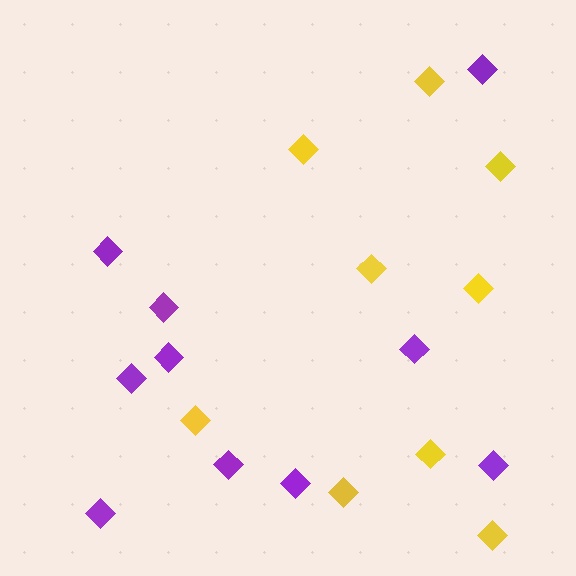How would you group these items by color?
There are 2 groups: one group of yellow diamonds (9) and one group of purple diamonds (10).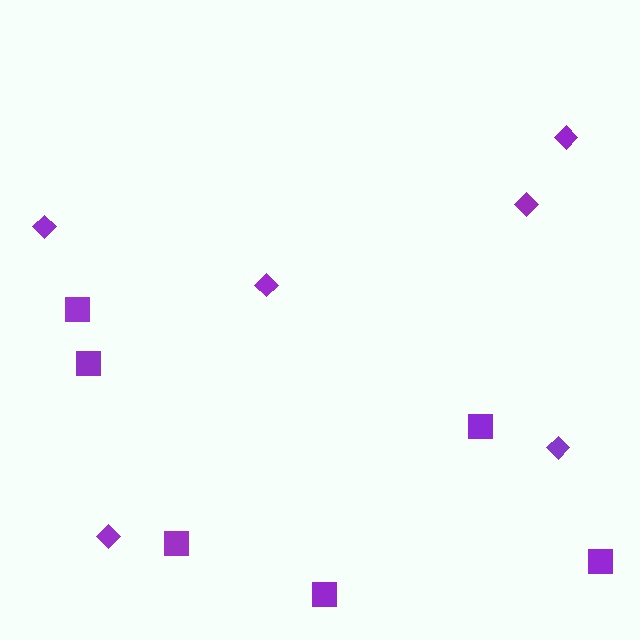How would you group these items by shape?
There are 2 groups: one group of squares (6) and one group of diamonds (6).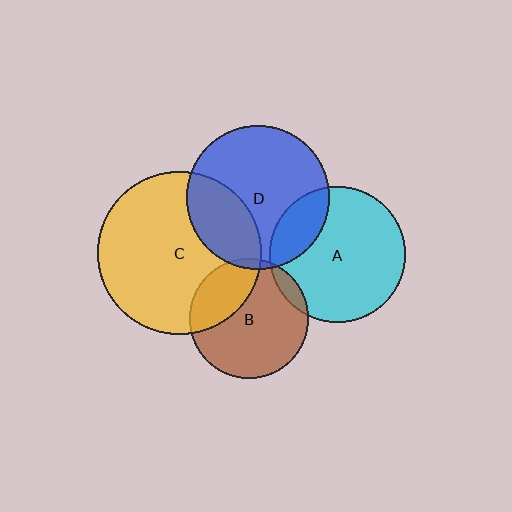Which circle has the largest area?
Circle C (yellow).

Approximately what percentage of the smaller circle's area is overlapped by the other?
Approximately 20%.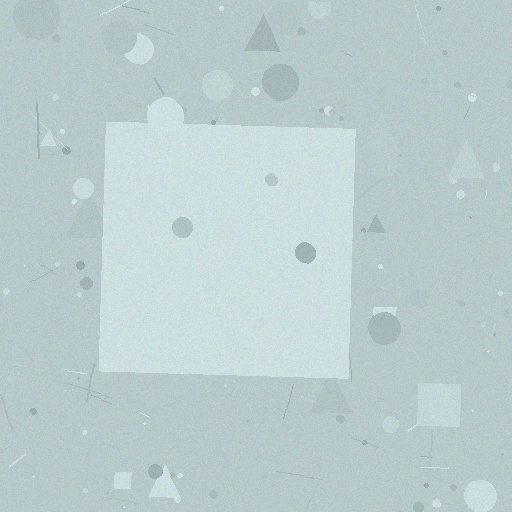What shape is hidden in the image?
A square is hidden in the image.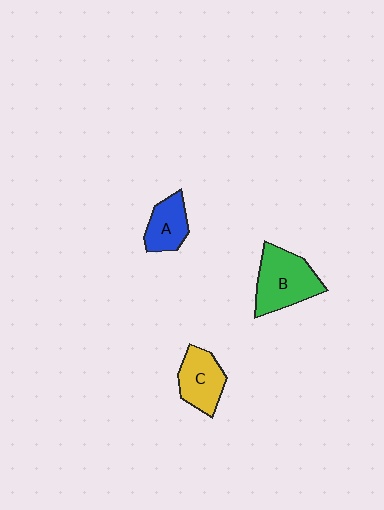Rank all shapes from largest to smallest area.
From largest to smallest: B (green), C (yellow), A (blue).